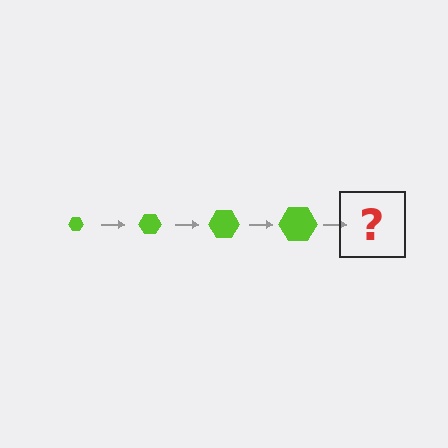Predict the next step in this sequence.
The next step is a lime hexagon, larger than the previous one.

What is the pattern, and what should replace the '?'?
The pattern is that the hexagon gets progressively larger each step. The '?' should be a lime hexagon, larger than the previous one.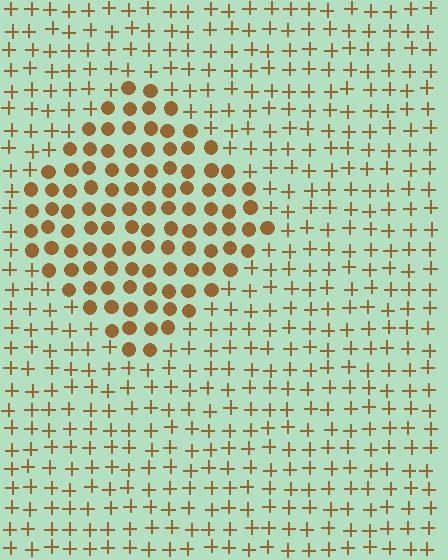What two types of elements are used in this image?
The image uses circles inside the diamond region and plus signs outside it.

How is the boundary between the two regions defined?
The boundary is defined by a change in element shape: circles inside vs. plus signs outside. All elements share the same color and spacing.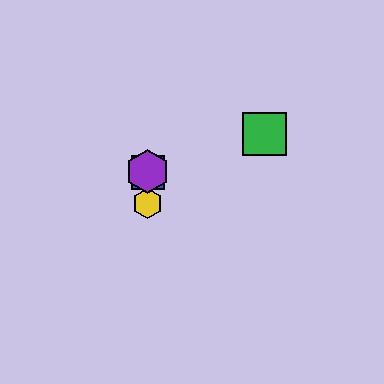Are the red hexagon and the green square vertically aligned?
No, the red hexagon is at x≈148 and the green square is at x≈265.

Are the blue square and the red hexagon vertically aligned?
Yes, both are at x≈148.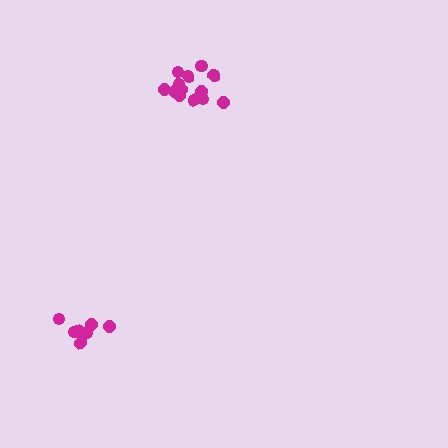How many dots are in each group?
Group 1: 14 dots, Group 2: 8 dots (22 total).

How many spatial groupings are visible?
There are 2 spatial groupings.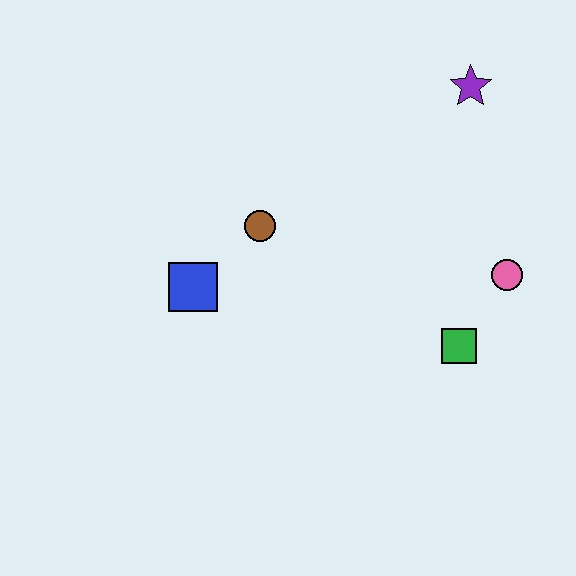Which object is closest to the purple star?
The pink circle is closest to the purple star.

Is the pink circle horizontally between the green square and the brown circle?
No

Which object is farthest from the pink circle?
The blue square is farthest from the pink circle.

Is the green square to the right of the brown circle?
Yes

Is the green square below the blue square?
Yes